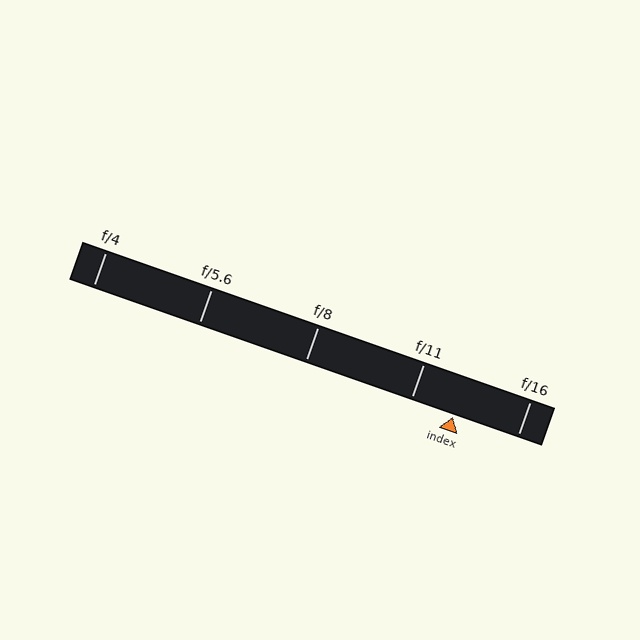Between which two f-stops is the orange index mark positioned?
The index mark is between f/11 and f/16.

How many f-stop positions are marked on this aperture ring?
There are 5 f-stop positions marked.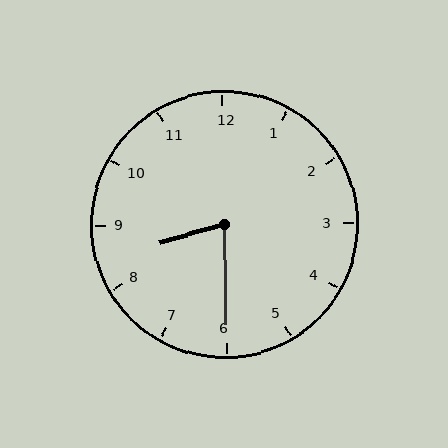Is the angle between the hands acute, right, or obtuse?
It is acute.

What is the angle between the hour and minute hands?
Approximately 75 degrees.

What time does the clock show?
8:30.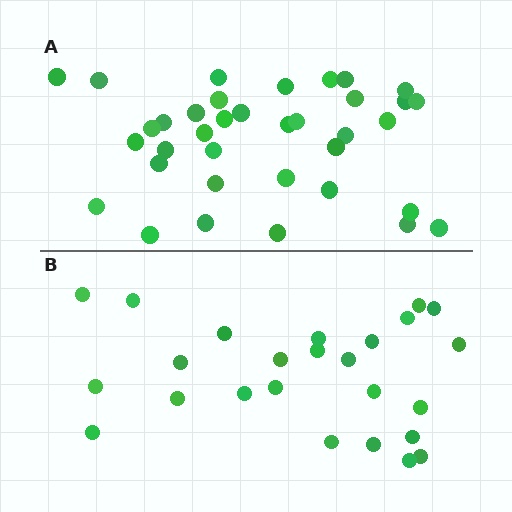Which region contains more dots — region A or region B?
Region A (the top region) has more dots.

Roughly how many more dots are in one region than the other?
Region A has roughly 12 or so more dots than region B.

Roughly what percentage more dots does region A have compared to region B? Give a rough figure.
About 45% more.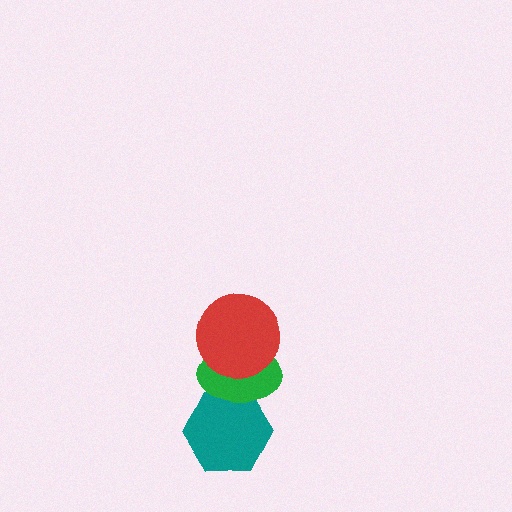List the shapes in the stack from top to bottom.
From top to bottom: the red circle, the green ellipse, the teal hexagon.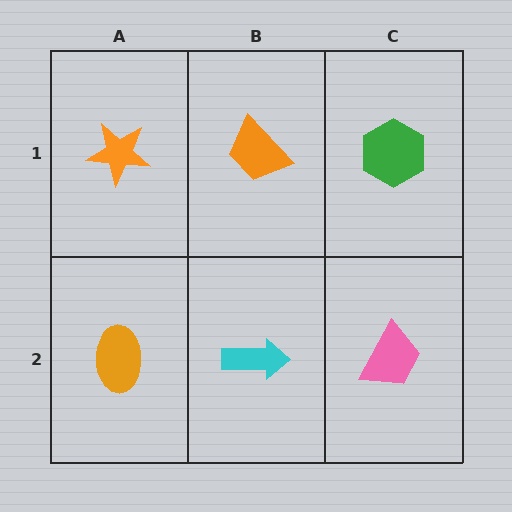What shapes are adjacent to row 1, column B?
A cyan arrow (row 2, column B), an orange star (row 1, column A), a green hexagon (row 1, column C).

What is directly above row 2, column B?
An orange trapezoid.